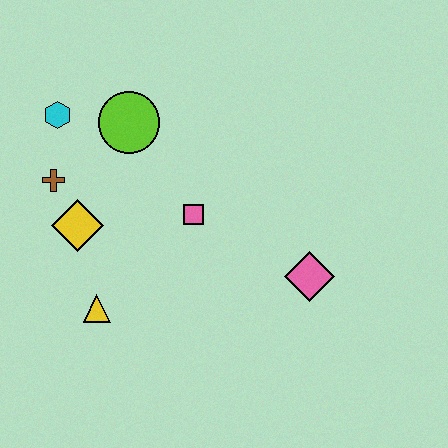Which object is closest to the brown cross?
The yellow diamond is closest to the brown cross.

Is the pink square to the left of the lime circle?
No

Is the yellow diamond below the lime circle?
Yes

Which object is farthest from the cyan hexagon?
The pink diamond is farthest from the cyan hexagon.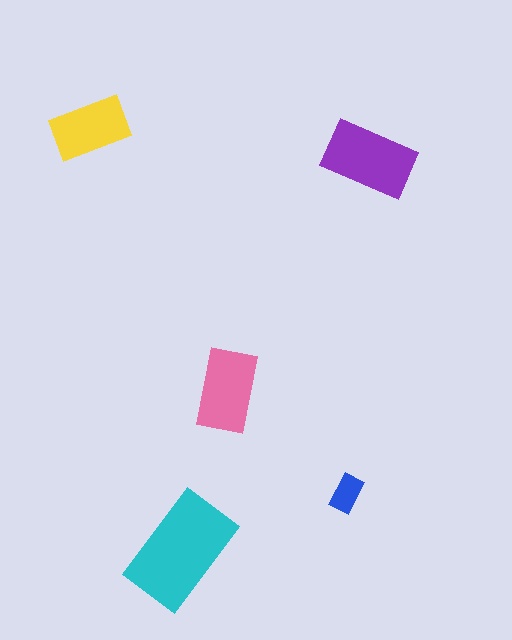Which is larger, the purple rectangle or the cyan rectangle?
The cyan one.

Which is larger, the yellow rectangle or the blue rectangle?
The yellow one.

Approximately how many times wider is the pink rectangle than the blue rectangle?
About 2 times wider.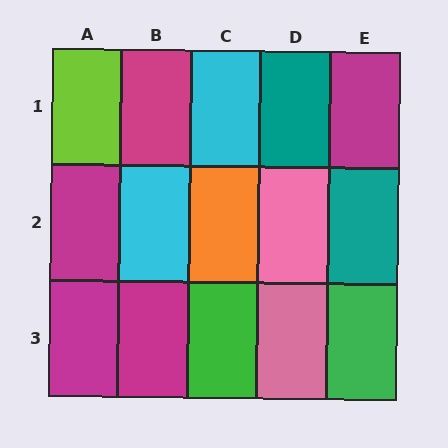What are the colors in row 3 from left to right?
Magenta, magenta, green, pink, green.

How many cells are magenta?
5 cells are magenta.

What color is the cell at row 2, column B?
Cyan.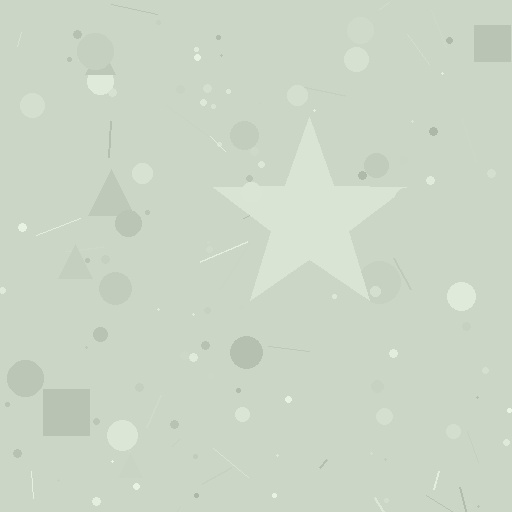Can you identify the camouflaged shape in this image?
The camouflaged shape is a star.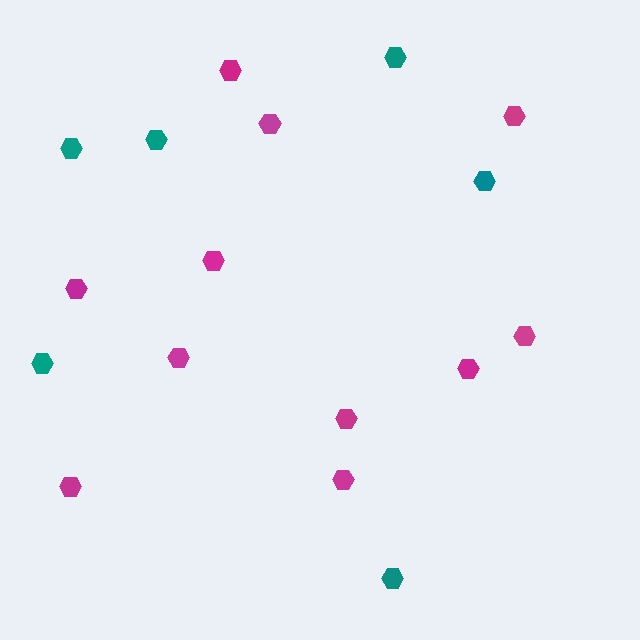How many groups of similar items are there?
There are 2 groups: one group of teal hexagons (6) and one group of magenta hexagons (11).